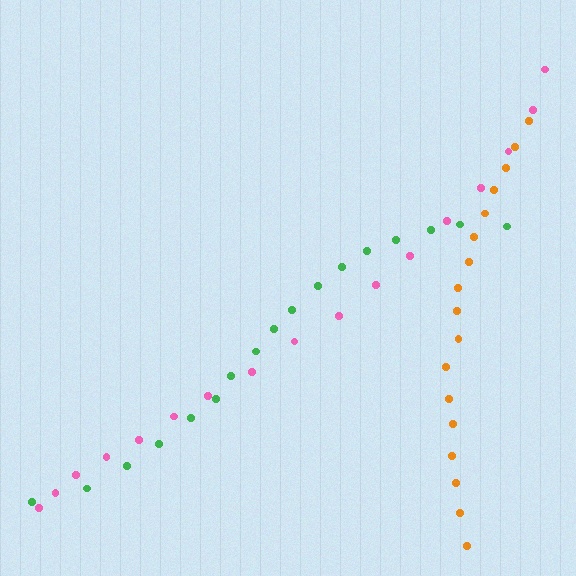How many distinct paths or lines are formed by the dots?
There are 3 distinct paths.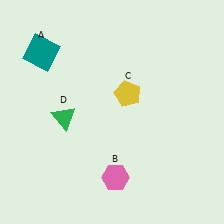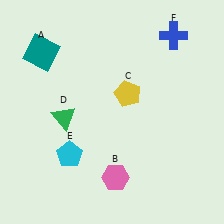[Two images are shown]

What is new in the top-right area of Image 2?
A blue cross (F) was added in the top-right area of Image 2.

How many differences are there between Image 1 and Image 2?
There are 2 differences between the two images.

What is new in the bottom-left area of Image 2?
A cyan pentagon (E) was added in the bottom-left area of Image 2.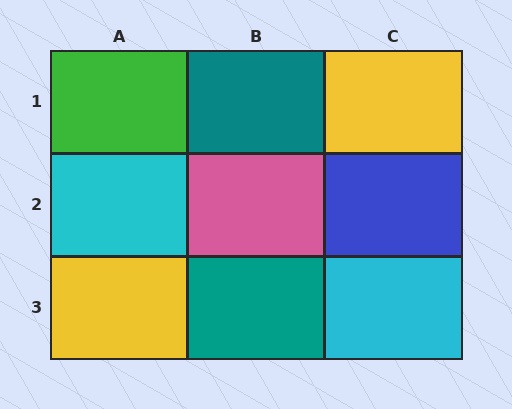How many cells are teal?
2 cells are teal.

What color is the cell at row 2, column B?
Pink.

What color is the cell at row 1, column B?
Teal.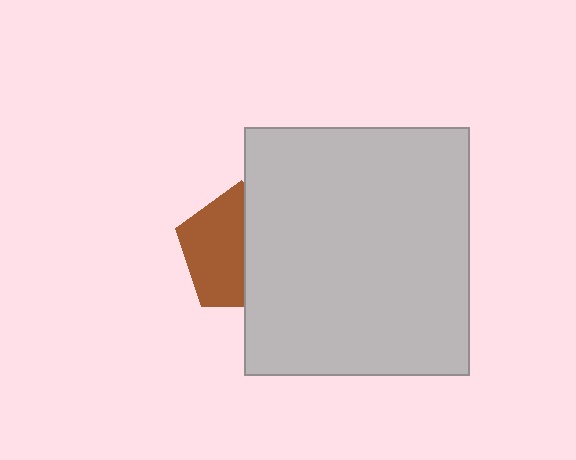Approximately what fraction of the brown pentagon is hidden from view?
Roughly 48% of the brown pentagon is hidden behind the light gray rectangle.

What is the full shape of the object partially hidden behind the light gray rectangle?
The partially hidden object is a brown pentagon.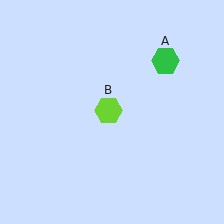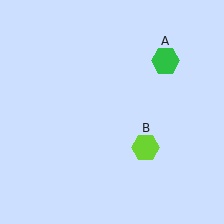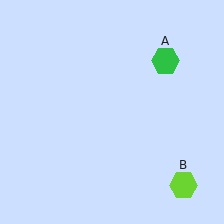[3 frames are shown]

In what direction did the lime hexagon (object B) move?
The lime hexagon (object B) moved down and to the right.